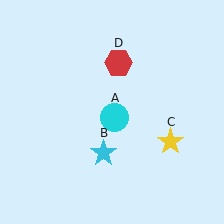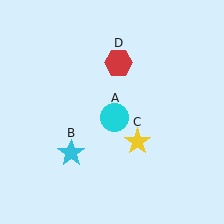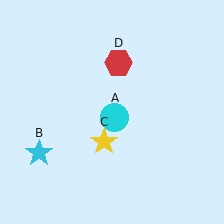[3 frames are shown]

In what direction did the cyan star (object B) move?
The cyan star (object B) moved left.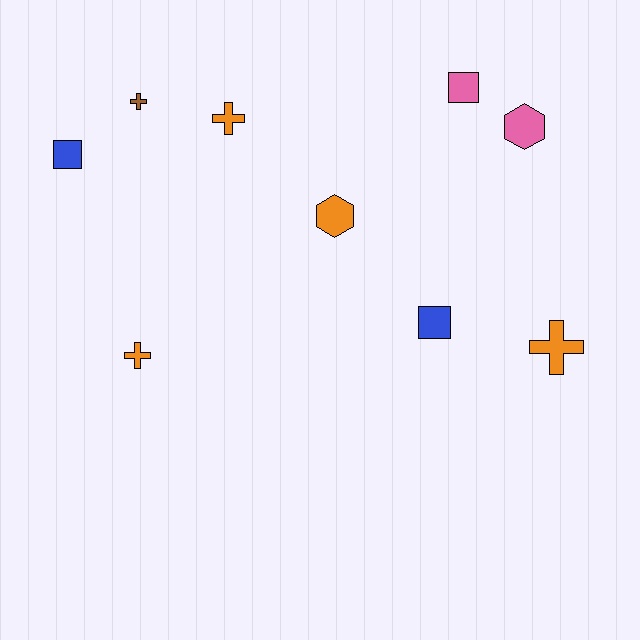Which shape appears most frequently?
Cross, with 4 objects.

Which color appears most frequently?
Orange, with 4 objects.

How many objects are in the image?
There are 9 objects.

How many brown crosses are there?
There is 1 brown cross.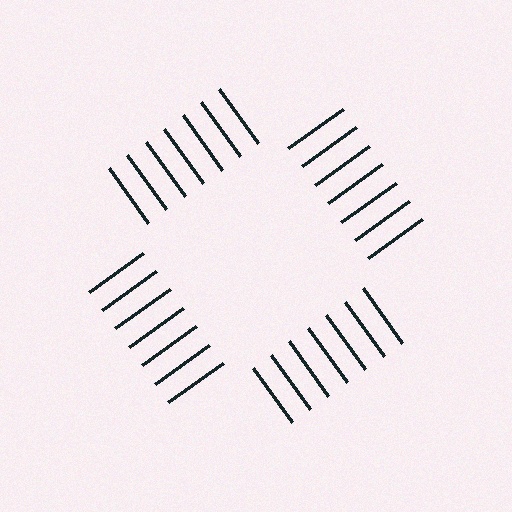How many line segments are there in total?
28 — 7 along each of the 4 edges.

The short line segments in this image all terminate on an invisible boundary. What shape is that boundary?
An illusory square — the line segments terminate on its edges but no continuous stroke is drawn.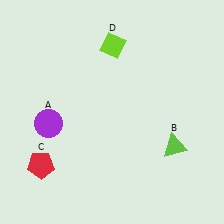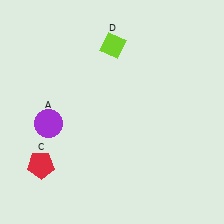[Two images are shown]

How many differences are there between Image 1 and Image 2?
There is 1 difference between the two images.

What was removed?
The lime triangle (B) was removed in Image 2.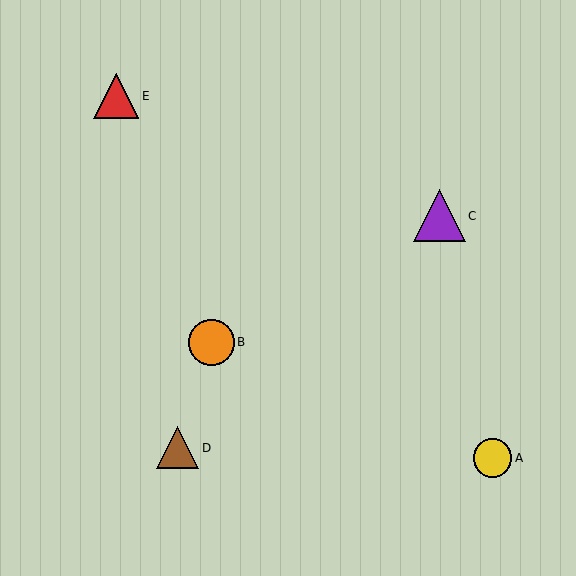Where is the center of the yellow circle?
The center of the yellow circle is at (493, 458).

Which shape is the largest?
The purple triangle (labeled C) is the largest.